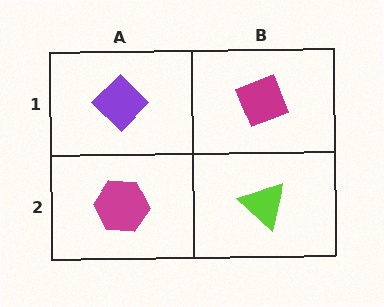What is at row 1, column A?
A purple diamond.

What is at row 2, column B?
A lime triangle.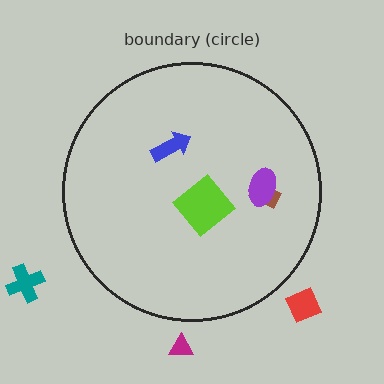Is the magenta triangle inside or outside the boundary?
Outside.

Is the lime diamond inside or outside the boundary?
Inside.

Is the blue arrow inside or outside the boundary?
Inside.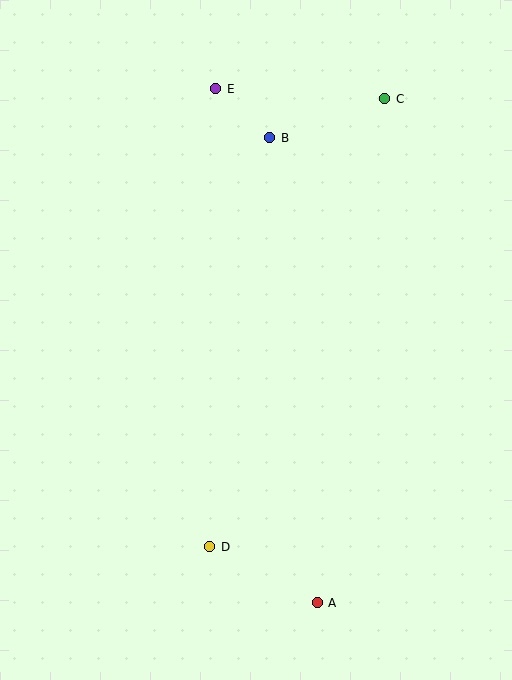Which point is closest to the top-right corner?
Point C is closest to the top-right corner.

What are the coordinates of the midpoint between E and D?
The midpoint between E and D is at (213, 318).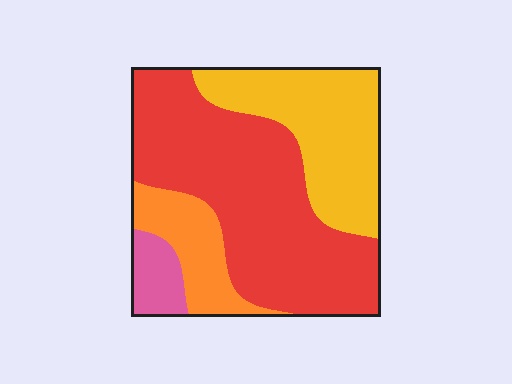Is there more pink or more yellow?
Yellow.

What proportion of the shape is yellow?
Yellow takes up between a sixth and a third of the shape.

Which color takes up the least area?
Pink, at roughly 5%.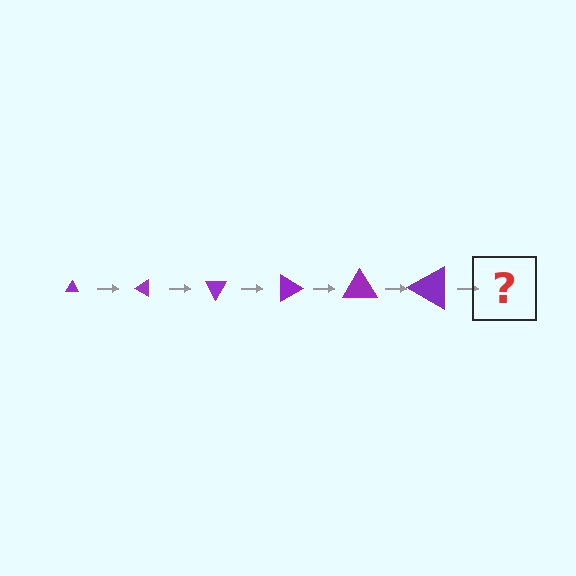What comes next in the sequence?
The next element should be a triangle, larger than the previous one and rotated 180 degrees from the start.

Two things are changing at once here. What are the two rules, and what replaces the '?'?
The two rules are that the triangle grows larger each step and it rotates 30 degrees each step. The '?' should be a triangle, larger than the previous one and rotated 180 degrees from the start.